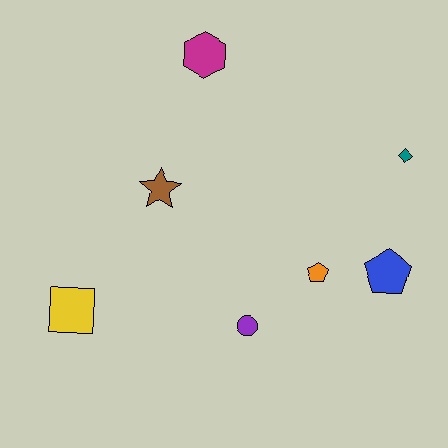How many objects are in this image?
There are 7 objects.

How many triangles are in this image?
There are no triangles.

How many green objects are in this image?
There are no green objects.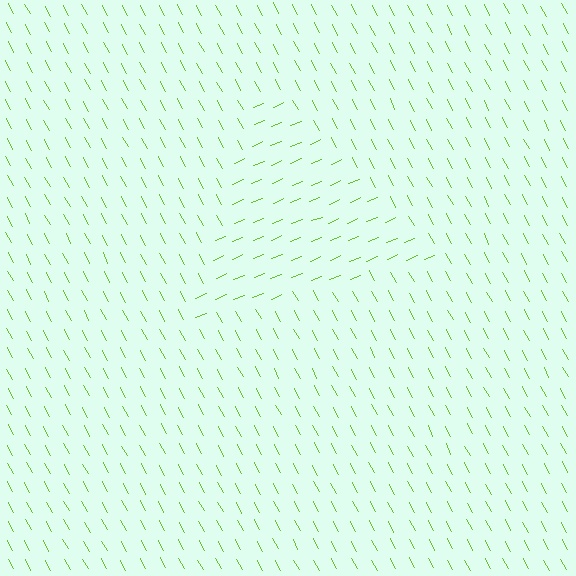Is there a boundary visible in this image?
Yes, there is a texture boundary formed by a change in line orientation.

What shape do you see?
I see a triangle.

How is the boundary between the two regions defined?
The boundary is defined purely by a change in line orientation (approximately 85 degrees difference). All lines are the same color and thickness.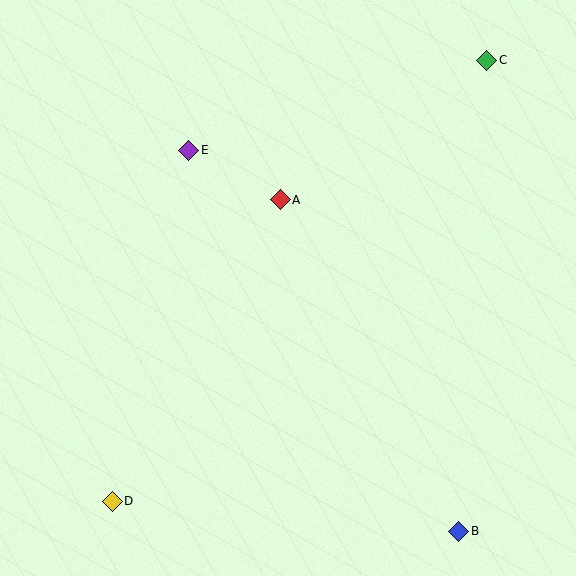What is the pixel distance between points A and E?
The distance between A and E is 104 pixels.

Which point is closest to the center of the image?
Point A at (280, 200) is closest to the center.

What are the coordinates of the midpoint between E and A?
The midpoint between E and A is at (235, 175).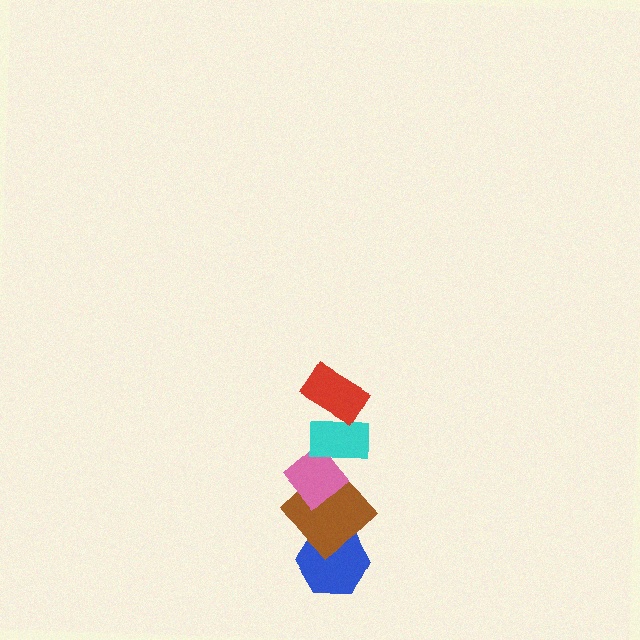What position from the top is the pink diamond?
The pink diamond is 3rd from the top.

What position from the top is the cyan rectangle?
The cyan rectangle is 2nd from the top.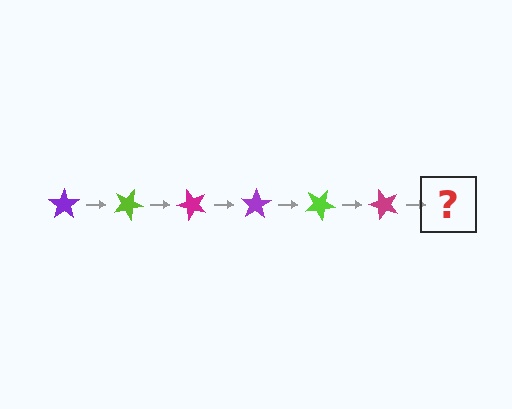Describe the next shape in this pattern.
It should be a purple star, rotated 150 degrees from the start.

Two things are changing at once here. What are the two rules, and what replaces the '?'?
The two rules are that it rotates 25 degrees each step and the color cycles through purple, lime, and magenta. The '?' should be a purple star, rotated 150 degrees from the start.